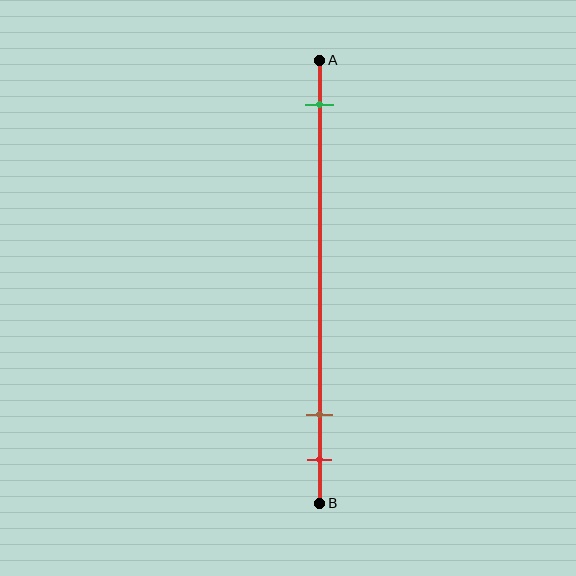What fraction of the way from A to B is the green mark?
The green mark is approximately 10% (0.1) of the way from A to B.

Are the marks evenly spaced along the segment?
No, the marks are not evenly spaced.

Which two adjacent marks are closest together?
The brown and red marks are the closest adjacent pair.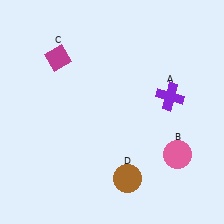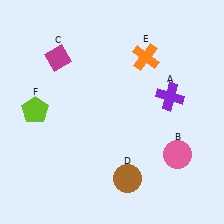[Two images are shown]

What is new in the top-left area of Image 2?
A lime pentagon (F) was added in the top-left area of Image 2.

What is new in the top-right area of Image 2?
An orange cross (E) was added in the top-right area of Image 2.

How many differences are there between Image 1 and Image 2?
There are 2 differences between the two images.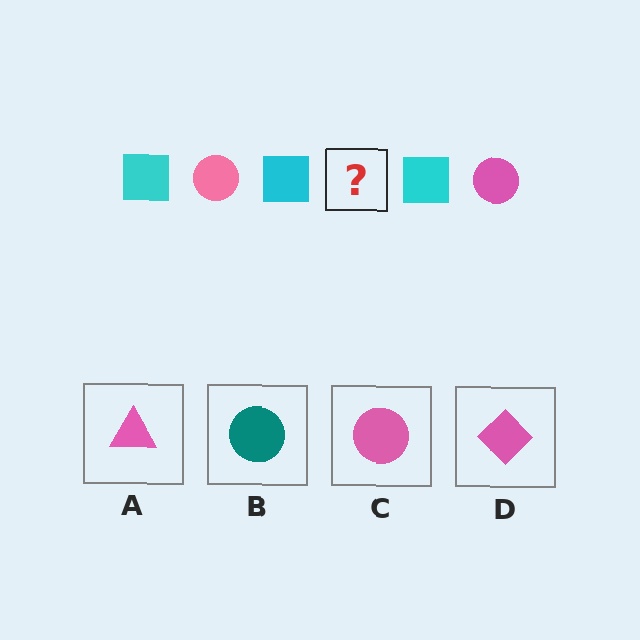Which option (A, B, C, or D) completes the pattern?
C.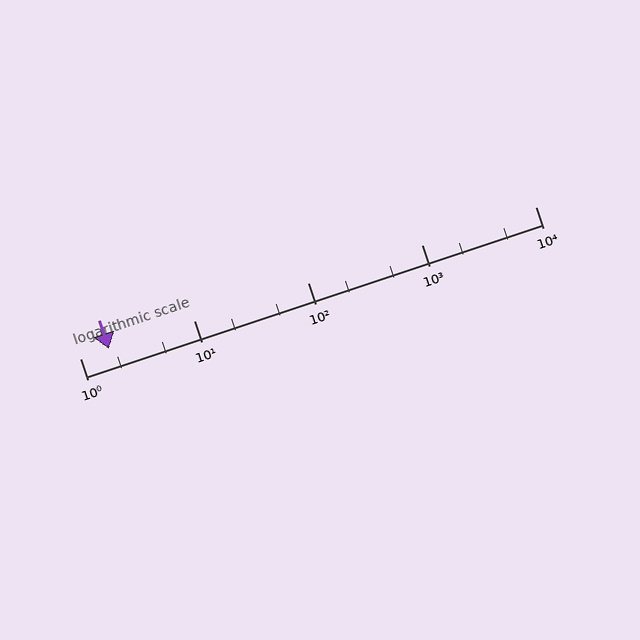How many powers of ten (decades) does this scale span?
The scale spans 4 decades, from 1 to 10000.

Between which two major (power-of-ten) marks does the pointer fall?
The pointer is between 1 and 10.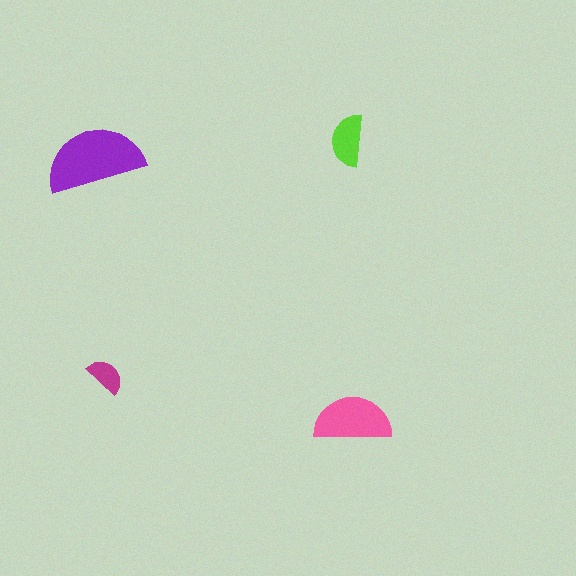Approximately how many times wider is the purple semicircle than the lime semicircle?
About 2 times wider.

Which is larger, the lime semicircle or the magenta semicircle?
The lime one.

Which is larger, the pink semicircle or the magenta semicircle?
The pink one.